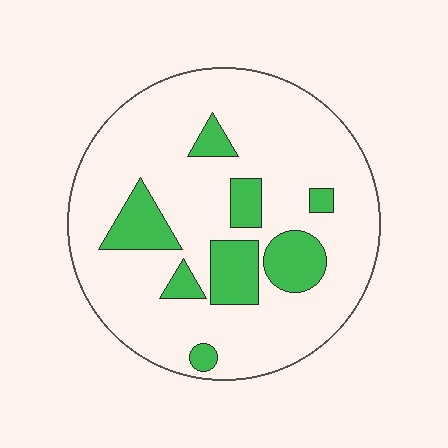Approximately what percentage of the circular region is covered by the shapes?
Approximately 20%.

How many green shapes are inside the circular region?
8.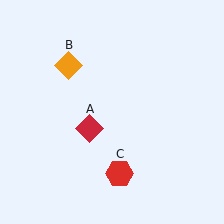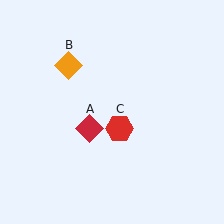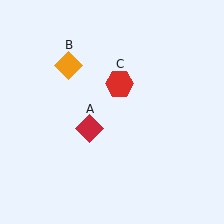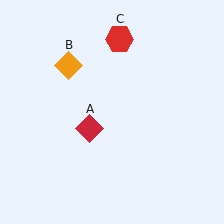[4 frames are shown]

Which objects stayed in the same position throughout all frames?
Red diamond (object A) and orange diamond (object B) remained stationary.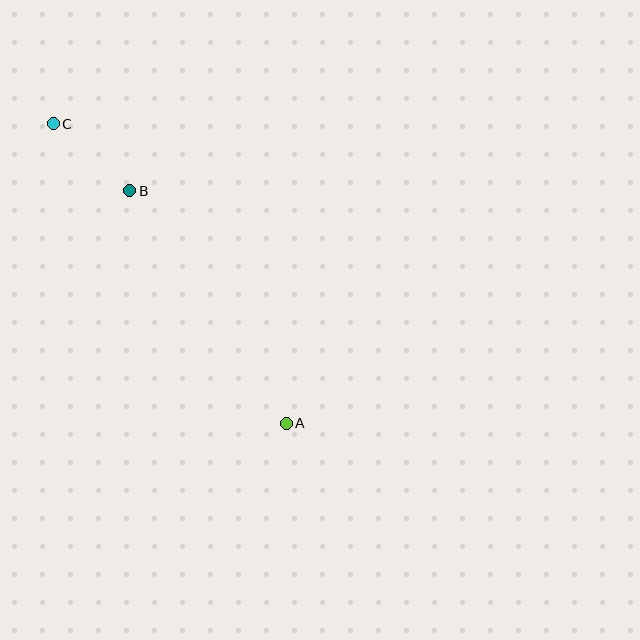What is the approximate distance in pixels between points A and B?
The distance between A and B is approximately 280 pixels.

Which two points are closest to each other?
Points B and C are closest to each other.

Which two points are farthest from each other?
Points A and C are farthest from each other.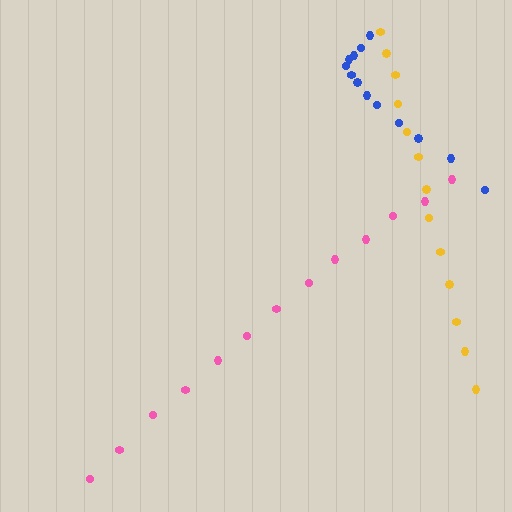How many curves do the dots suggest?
There are 3 distinct paths.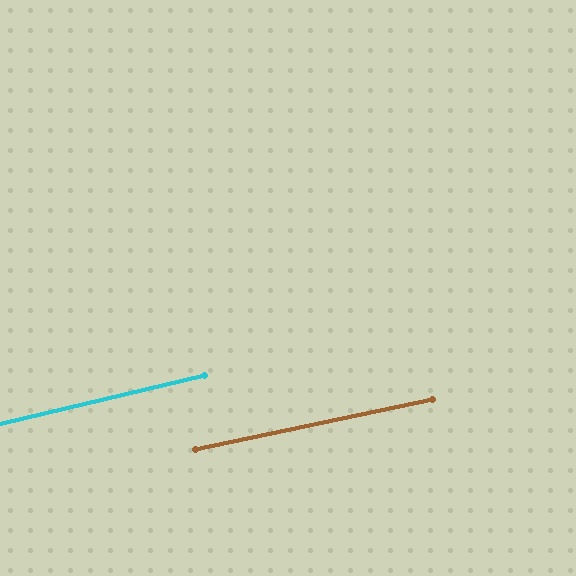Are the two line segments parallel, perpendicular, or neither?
Parallel — their directions differ by only 1.2°.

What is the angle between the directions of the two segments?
Approximately 1 degree.